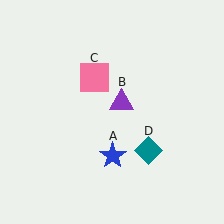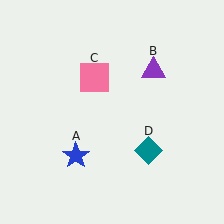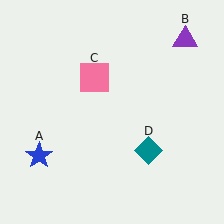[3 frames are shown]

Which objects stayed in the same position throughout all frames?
Pink square (object C) and teal diamond (object D) remained stationary.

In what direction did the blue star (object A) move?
The blue star (object A) moved left.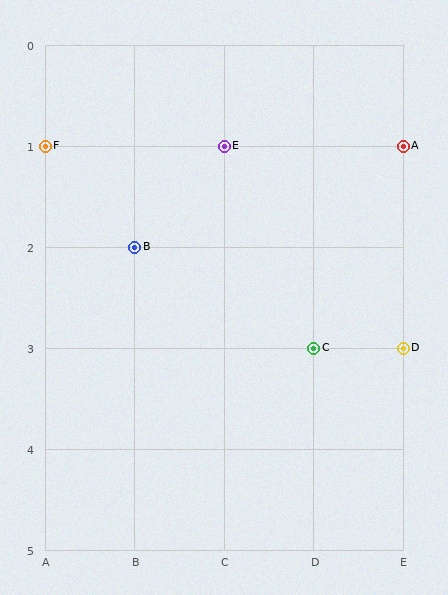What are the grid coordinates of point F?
Point F is at grid coordinates (A, 1).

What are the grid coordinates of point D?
Point D is at grid coordinates (E, 3).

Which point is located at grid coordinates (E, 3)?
Point D is at (E, 3).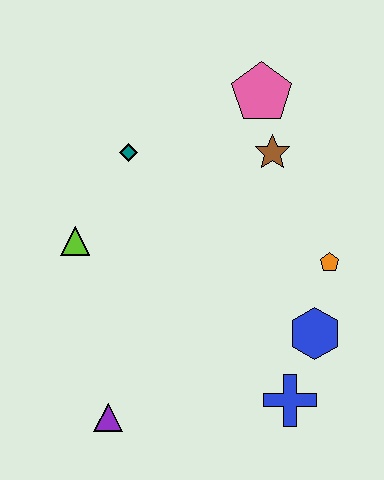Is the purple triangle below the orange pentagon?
Yes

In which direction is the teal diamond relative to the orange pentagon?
The teal diamond is to the left of the orange pentagon.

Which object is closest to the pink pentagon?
The brown star is closest to the pink pentagon.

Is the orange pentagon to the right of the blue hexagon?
Yes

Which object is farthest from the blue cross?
The pink pentagon is farthest from the blue cross.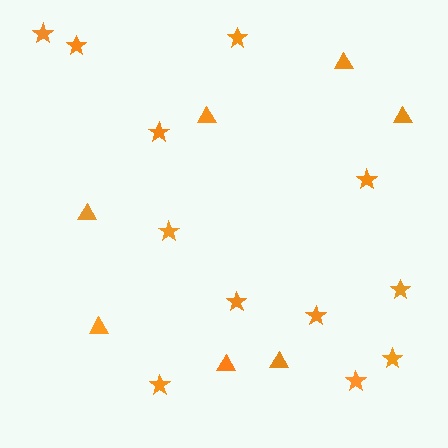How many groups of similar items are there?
There are 2 groups: one group of triangles (7) and one group of stars (12).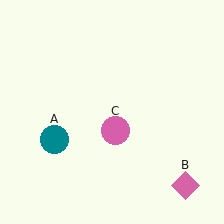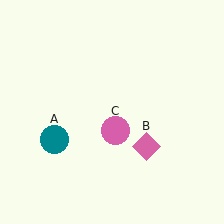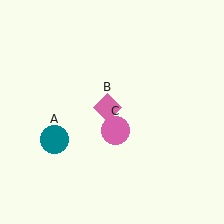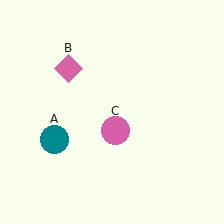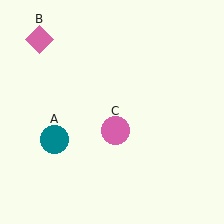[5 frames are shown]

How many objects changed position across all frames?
1 object changed position: pink diamond (object B).